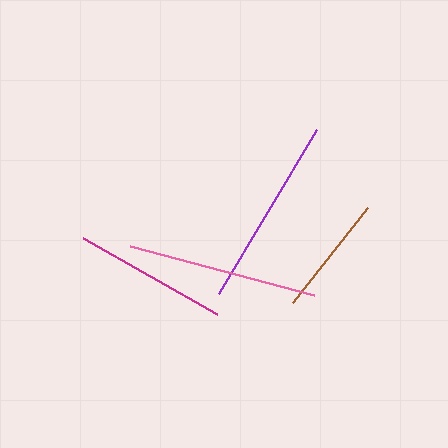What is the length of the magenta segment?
The magenta segment is approximately 154 pixels long.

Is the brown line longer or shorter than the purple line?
The purple line is longer than the brown line.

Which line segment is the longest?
The purple line is the longest at approximately 191 pixels.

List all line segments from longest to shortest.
From longest to shortest: purple, pink, magenta, brown.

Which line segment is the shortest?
The brown line is the shortest at approximately 121 pixels.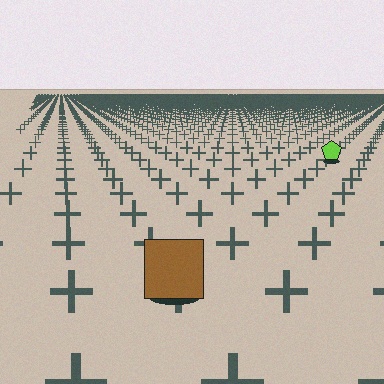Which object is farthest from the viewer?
The lime pentagon is farthest from the viewer. It appears smaller and the ground texture around it is denser.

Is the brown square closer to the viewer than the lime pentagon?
Yes. The brown square is closer — you can tell from the texture gradient: the ground texture is coarser near it.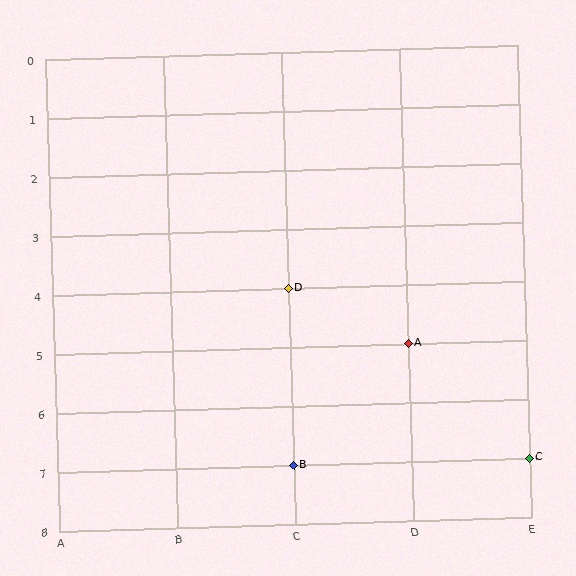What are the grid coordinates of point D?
Point D is at grid coordinates (C, 4).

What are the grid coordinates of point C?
Point C is at grid coordinates (E, 7).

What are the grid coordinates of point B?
Point B is at grid coordinates (C, 7).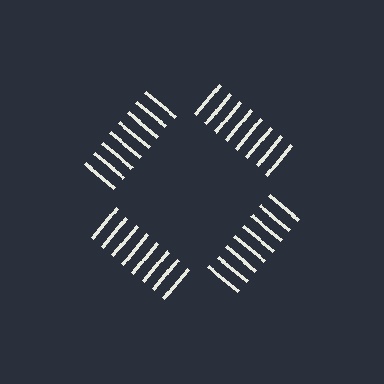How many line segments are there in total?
32 — 8 along each of the 4 edges.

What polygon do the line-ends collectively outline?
An illusory square — the line segments terminate on its edges but no continuous stroke is drawn.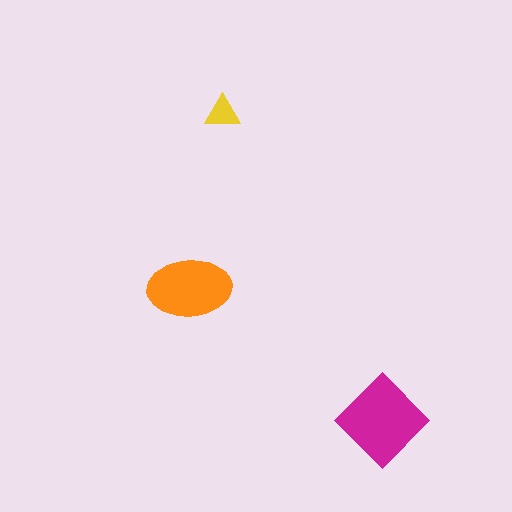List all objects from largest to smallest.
The magenta diamond, the orange ellipse, the yellow triangle.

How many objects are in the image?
There are 3 objects in the image.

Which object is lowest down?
The magenta diamond is bottommost.